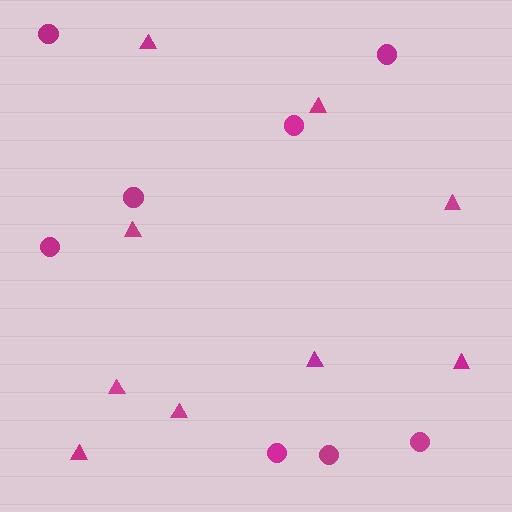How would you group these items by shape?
There are 2 groups: one group of circles (8) and one group of triangles (9).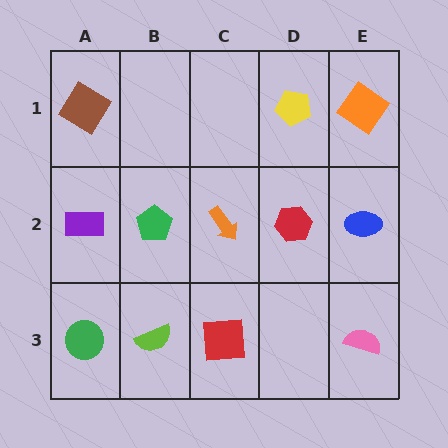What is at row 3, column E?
A pink semicircle.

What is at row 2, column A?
A purple rectangle.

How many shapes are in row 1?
3 shapes.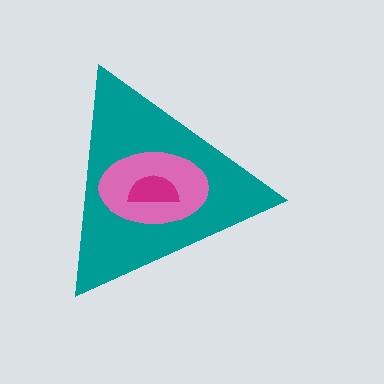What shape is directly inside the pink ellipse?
The magenta semicircle.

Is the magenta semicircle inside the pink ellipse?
Yes.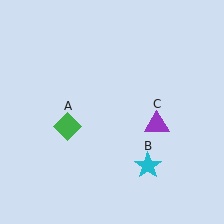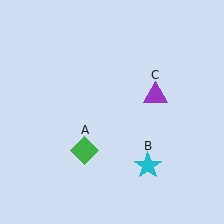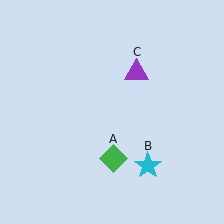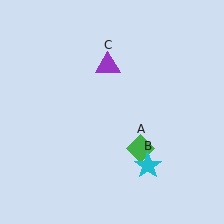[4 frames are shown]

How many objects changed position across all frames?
2 objects changed position: green diamond (object A), purple triangle (object C).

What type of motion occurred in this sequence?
The green diamond (object A), purple triangle (object C) rotated counterclockwise around the center of the scene.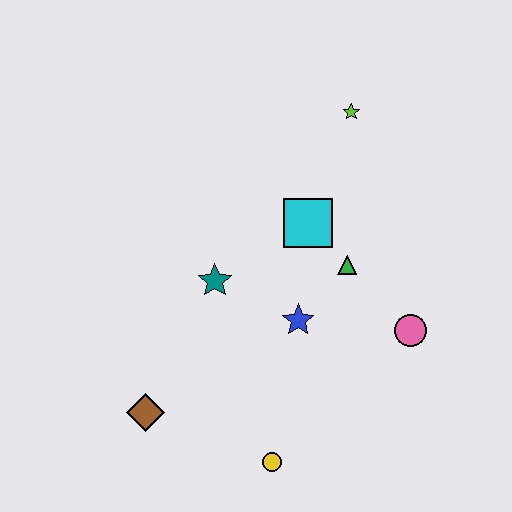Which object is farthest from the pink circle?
The brown diamond is farthest from the pink circle.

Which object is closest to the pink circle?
The green triangle is closest to the pink circle.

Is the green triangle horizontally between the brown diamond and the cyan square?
No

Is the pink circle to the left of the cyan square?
No